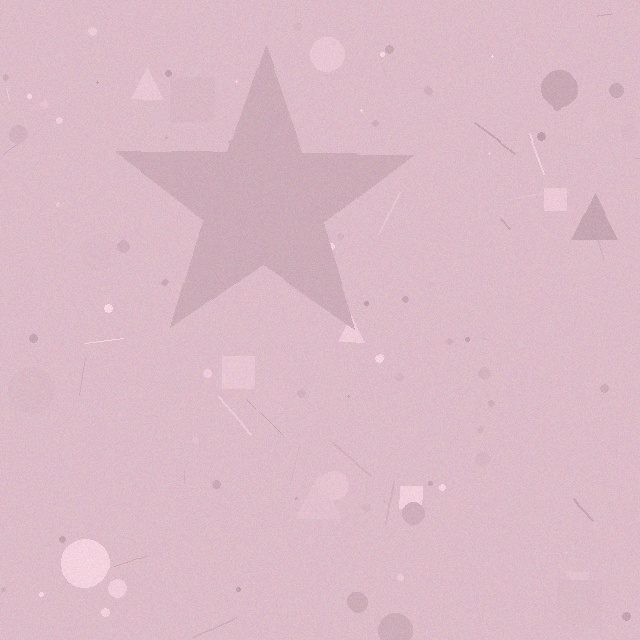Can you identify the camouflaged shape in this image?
The camouflaged shape is a star.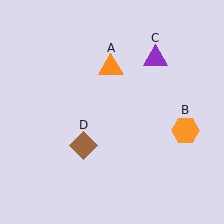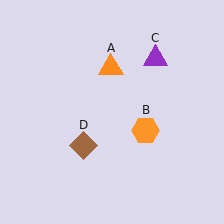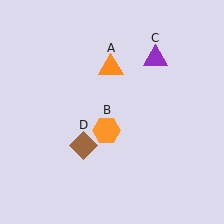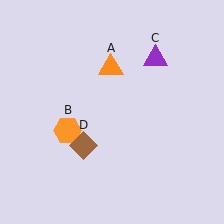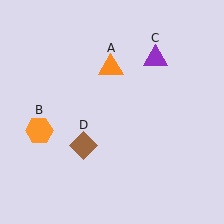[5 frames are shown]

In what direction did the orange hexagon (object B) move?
The orange hexagon (object B) moved left.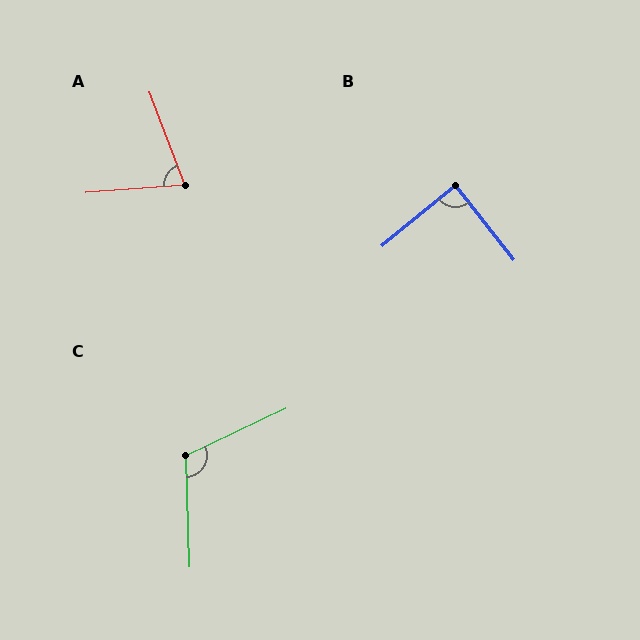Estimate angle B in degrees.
Approximately 89 degrees.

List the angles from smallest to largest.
A (74°), B (89°), C (114°).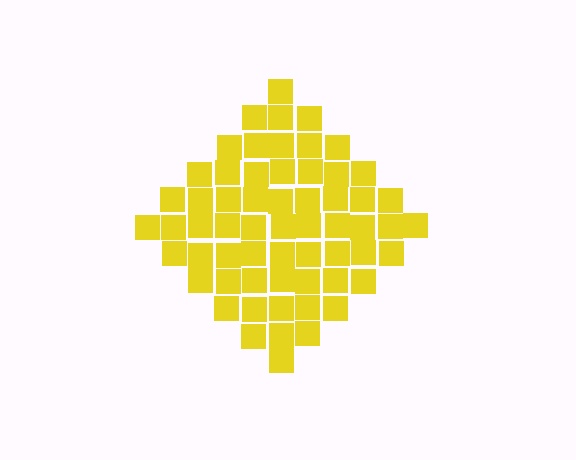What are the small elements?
The small elements are squares.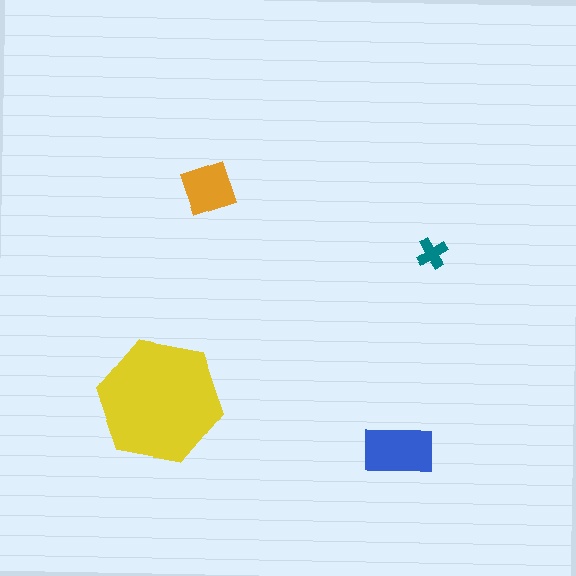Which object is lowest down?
The blue rectangle is bottommost.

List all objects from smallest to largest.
The teal cross, the orange diamond, the blue rectangle, the yellow hexagon.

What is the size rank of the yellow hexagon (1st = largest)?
1st.